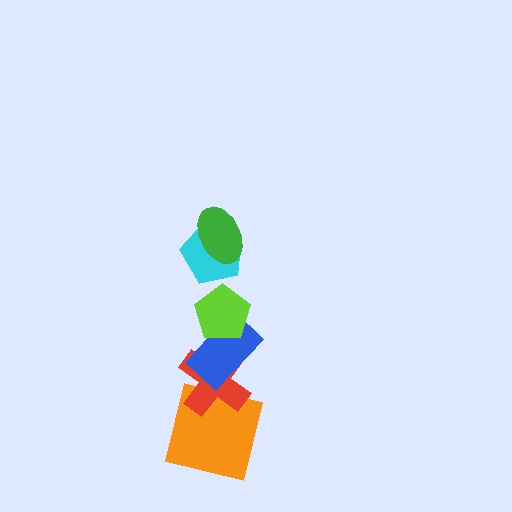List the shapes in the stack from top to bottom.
From top to bottom: the green ellipse, the cyan pentagon, the lime pentagon, the blue rectangle, the red cross, the orange square.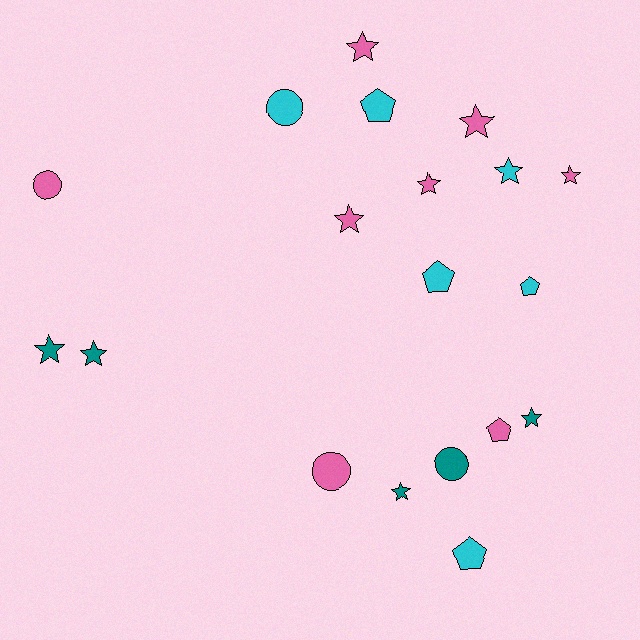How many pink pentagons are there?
There is 1 pink pentagon.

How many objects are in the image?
There are 19 objects.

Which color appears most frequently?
Pink, with 8 objects.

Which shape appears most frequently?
Star, with 10 objects.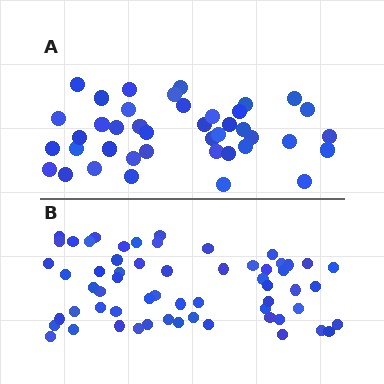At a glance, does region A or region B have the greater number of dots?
Region B (the bottom region) has more dots.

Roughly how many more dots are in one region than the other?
Region B has approximately 20 more dots than region A.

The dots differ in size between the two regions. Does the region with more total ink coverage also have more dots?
No. Region A has more total ink coverage because its dots are larger, but region B actually contains more individual dots. Total area can be misleading — the number of items is what matters here.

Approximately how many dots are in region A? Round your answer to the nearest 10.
About 40 dots. (The exact count is 41, which rounds to 40.)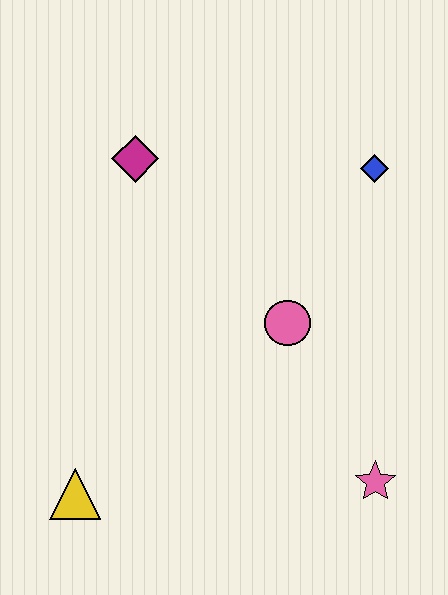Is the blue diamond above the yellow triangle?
Yes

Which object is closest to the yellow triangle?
The pink circle is closest to the yellow triangle.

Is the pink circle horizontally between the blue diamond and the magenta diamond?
Yes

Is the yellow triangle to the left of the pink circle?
Yes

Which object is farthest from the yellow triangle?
The blue diamond is farthest from the yellow triangle.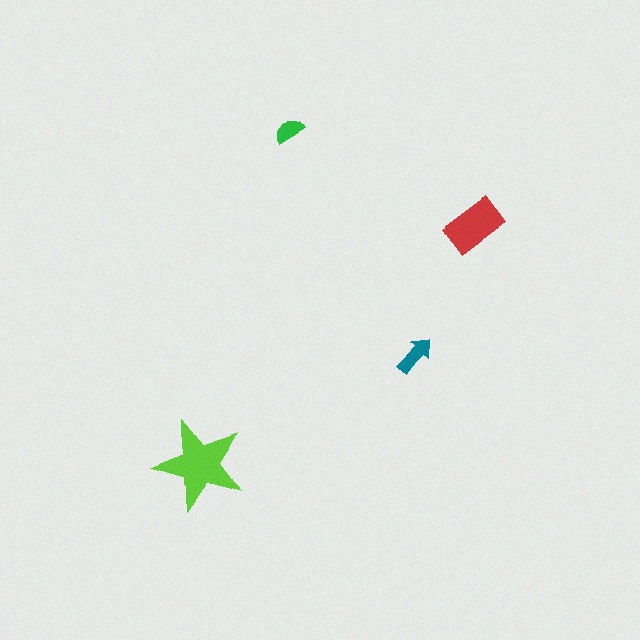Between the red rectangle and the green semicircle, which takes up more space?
The red rectangle.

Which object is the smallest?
The green semicircle.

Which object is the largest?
The lime star.